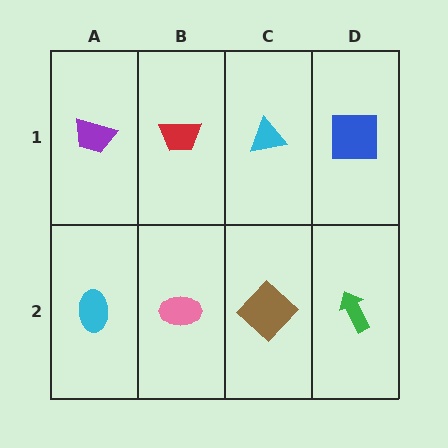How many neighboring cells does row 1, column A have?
2.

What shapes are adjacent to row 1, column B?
A pink ellipse (row 2, column B), a purple trapezoid (row 1, column A), a cyan triangle (row 1, column C).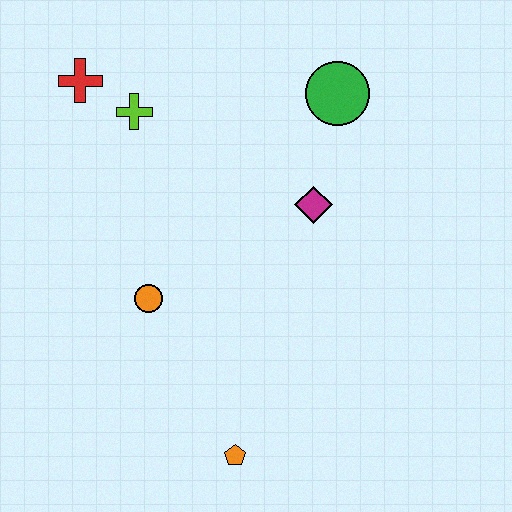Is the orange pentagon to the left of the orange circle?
No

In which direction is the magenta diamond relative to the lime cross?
The magenta diamond is to the right of the lime cross.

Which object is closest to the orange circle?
The orange pentagon is closest to the orange circle.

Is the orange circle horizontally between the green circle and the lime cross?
Yes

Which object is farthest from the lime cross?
The orange pentagon is farthest from the lime cross.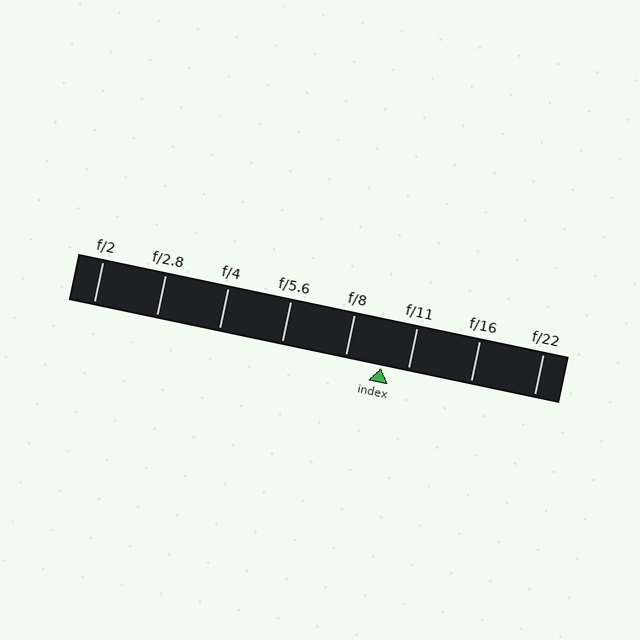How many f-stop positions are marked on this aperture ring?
There are 8 f-stop positions marked.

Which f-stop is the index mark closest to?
The index mark is closest to f/11.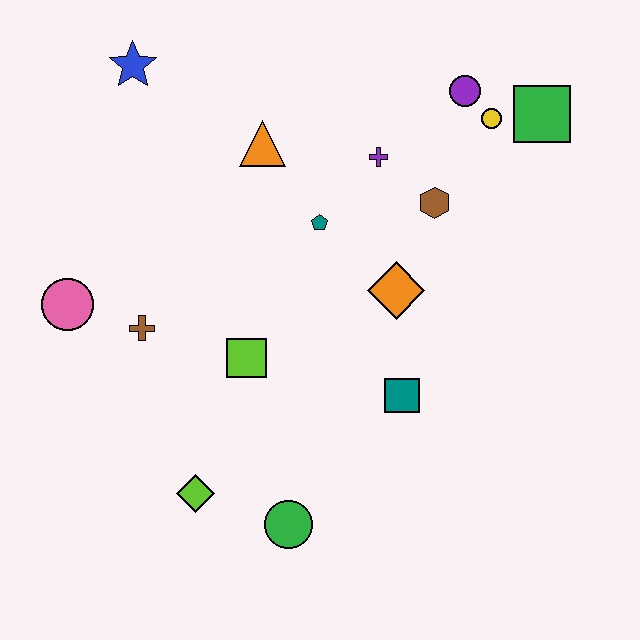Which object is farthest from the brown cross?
The green square is farthest from the brown cross.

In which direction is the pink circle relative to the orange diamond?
The pink circle is to the left of the orange diamond.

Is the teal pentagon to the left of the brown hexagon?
Yes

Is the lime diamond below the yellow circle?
Yes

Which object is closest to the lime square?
The brown cross is closest to the lime square.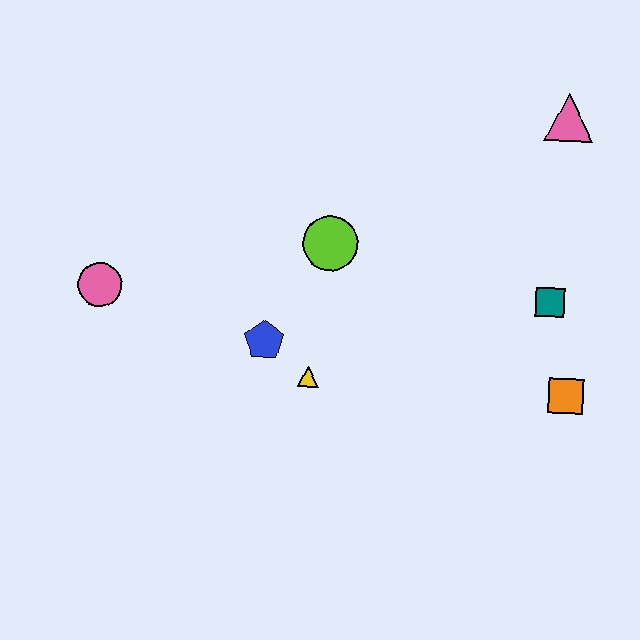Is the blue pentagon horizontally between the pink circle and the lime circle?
Yes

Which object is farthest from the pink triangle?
The pink circle is farthest from the pink triangle.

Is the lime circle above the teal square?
Yes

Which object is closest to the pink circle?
The blue pentagon is closest to the pink circle.